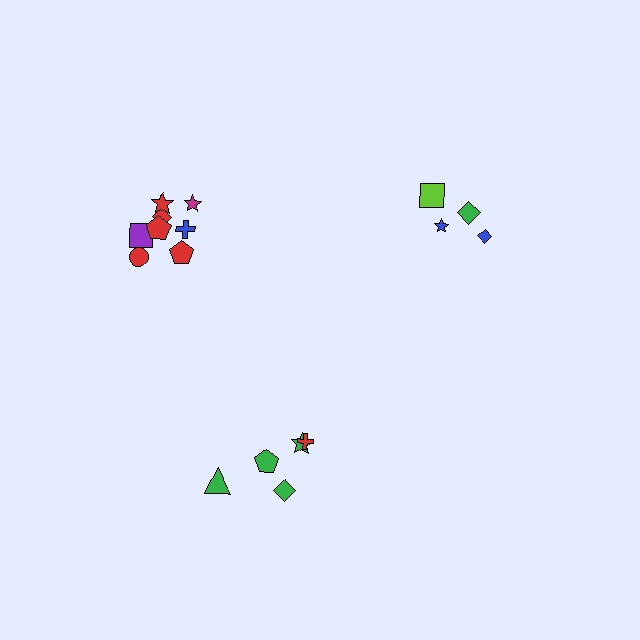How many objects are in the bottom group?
There are 5 objects.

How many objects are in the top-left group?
There are 8 objects.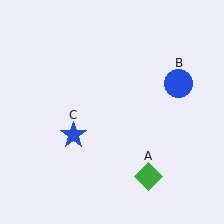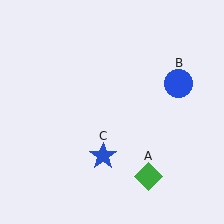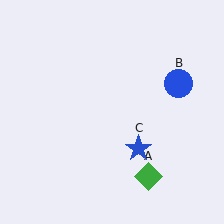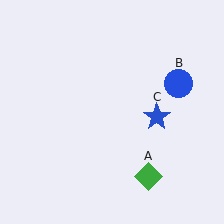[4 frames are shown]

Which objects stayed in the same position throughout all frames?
Green diamond (object A) and blue circle (object B) remained stationary.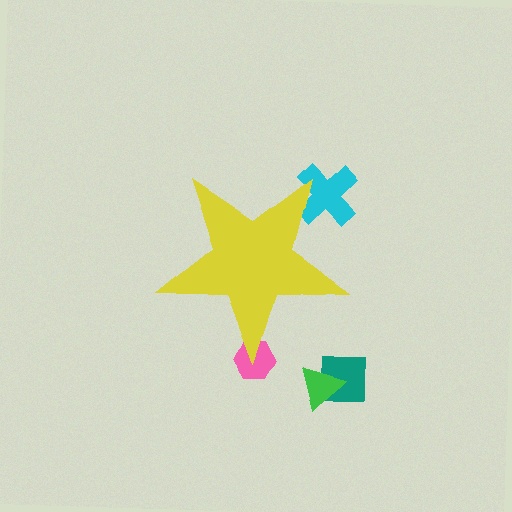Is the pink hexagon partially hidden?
Yes, the pink hexagon is partially hidden behind the yellow star.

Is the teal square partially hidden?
No, the teal square is fully visible.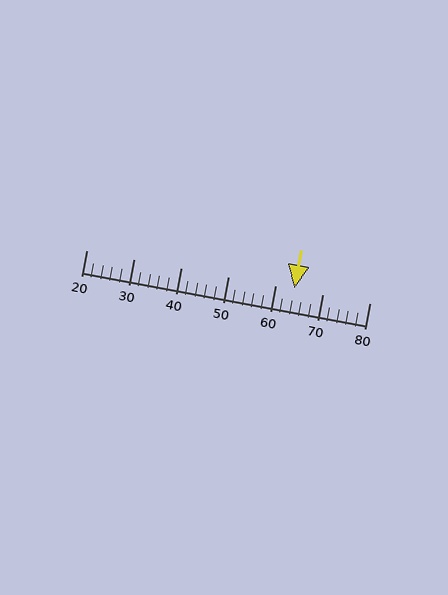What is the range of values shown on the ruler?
The ruler shows values from 20 to 80.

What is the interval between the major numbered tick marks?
The major tick marks are spaced 10 units apart.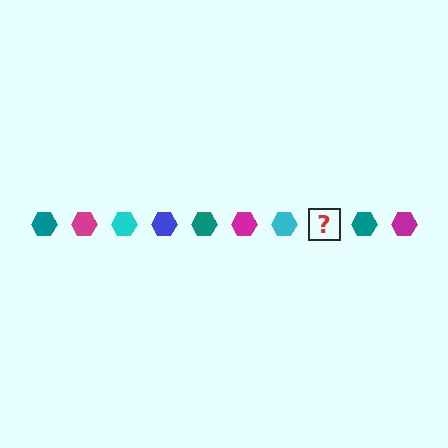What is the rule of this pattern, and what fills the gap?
The rule is that the pattern cycles through teal, magenta, cyan, blue hexagons. The gap should be filled with a blue hexagon.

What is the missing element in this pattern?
The missing element is a blue hexagon.